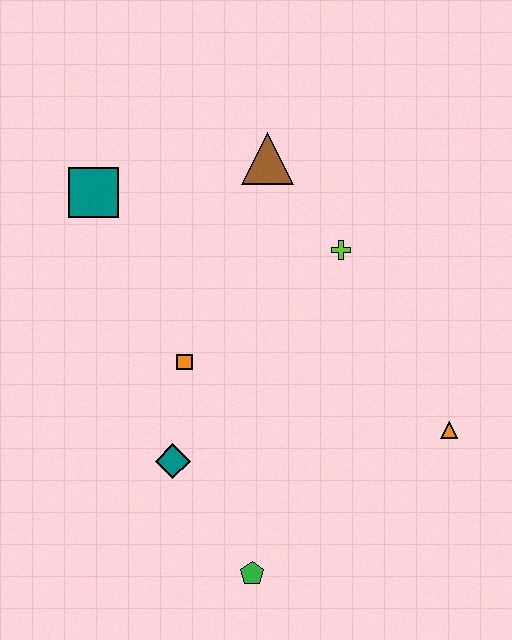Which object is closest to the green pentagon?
The teal diamond is closest to the green pentagon.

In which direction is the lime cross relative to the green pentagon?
The lime cross is above the green pentagon.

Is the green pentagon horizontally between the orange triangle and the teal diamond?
Yes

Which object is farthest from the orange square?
The orange triangle is farthest from the orange square.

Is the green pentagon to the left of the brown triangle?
Yes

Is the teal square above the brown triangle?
No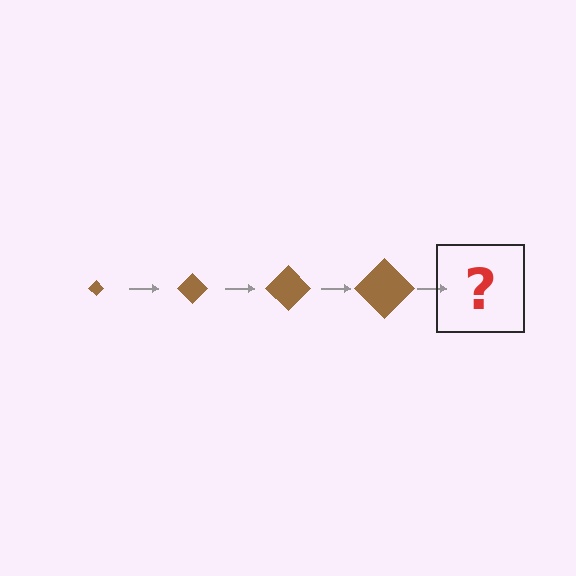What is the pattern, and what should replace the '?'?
The pattern is that the diamond gets progressively larger each step. The '?' should be a brown diamond, larger than the previous one.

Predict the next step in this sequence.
The next step is a brown diamond, larger than the previous one.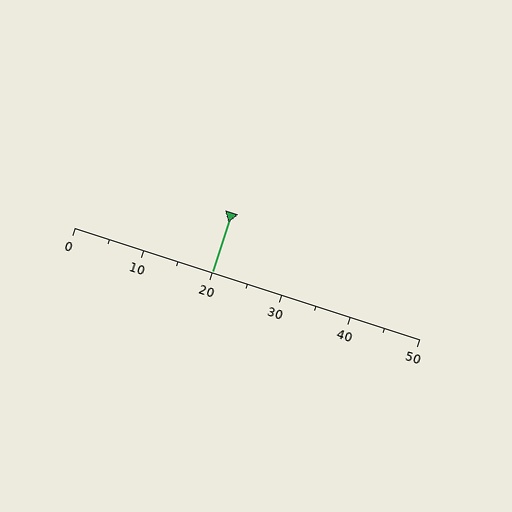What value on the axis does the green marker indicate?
The marker indicates approximately 20.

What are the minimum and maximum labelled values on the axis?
The axis runs from 0 to 50.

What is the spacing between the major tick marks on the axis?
The major ticks are spaced 10 apart.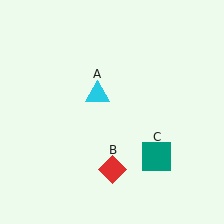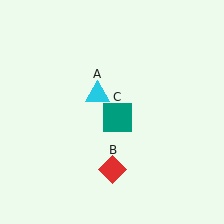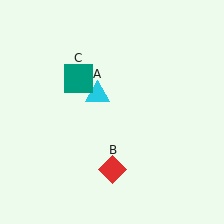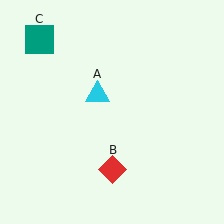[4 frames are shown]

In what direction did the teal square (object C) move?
The teal square (object C) moved up and to the left.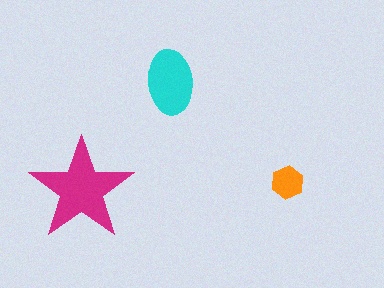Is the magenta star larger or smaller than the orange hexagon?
Larger.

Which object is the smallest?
The orange hexagon.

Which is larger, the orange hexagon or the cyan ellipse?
The cyan ellipse.